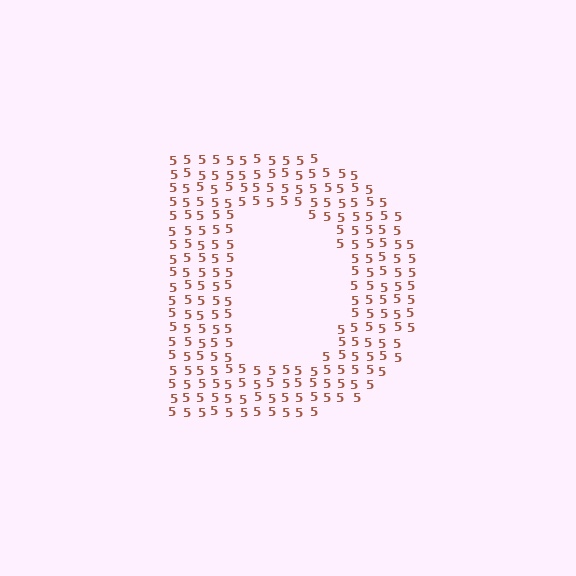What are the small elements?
The small elements are digit 5's.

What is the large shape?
The large shape is the letter D.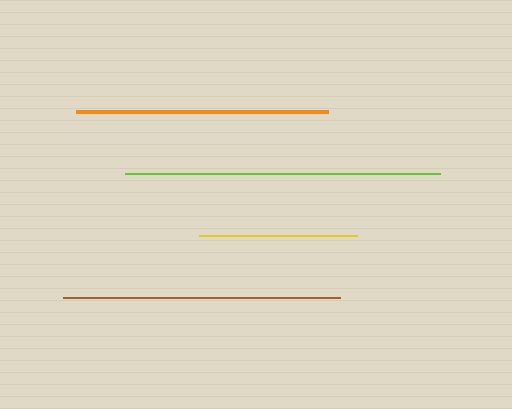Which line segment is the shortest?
The yellow line is the shortest at approximately 158 pixels.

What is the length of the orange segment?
The orange segment is approximately 252 pixels long.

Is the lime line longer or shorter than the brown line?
The lime line is longer than the brown line.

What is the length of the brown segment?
The brown segment is approximately 278 pixels long.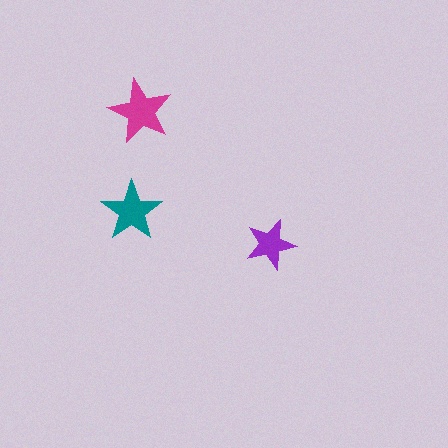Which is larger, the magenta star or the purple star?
The magenta one.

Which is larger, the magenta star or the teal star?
The magenta one.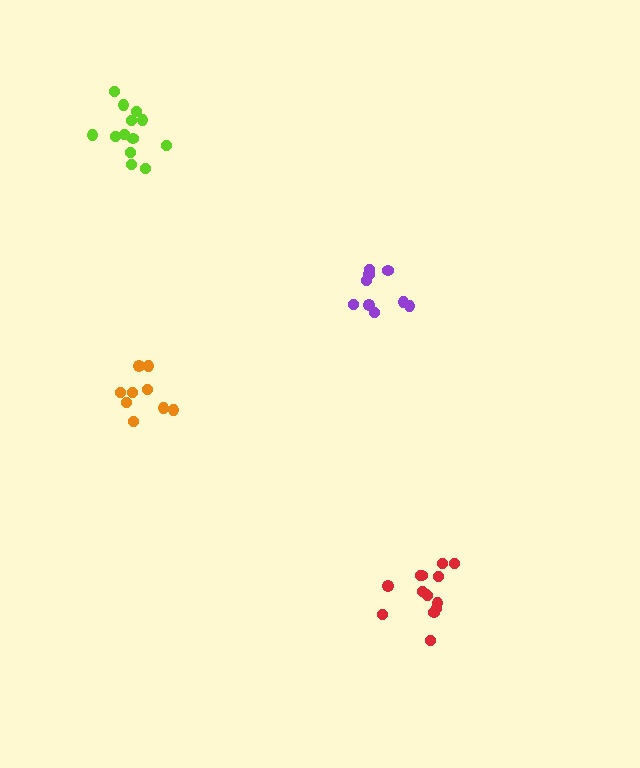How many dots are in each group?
Group 1: 13 dots, Group 2: 14 dots, Group 3: 9 dots, Group 4: 9 dots (45 total).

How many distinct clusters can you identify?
There are 4 distinct clusters.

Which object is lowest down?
The red cluster is bottommost.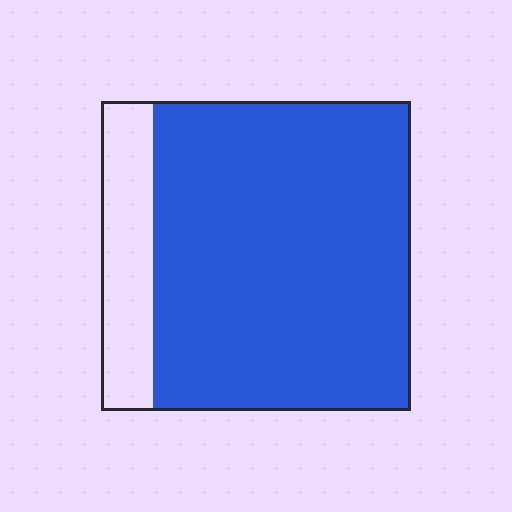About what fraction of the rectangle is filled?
About five sixths (5/6).